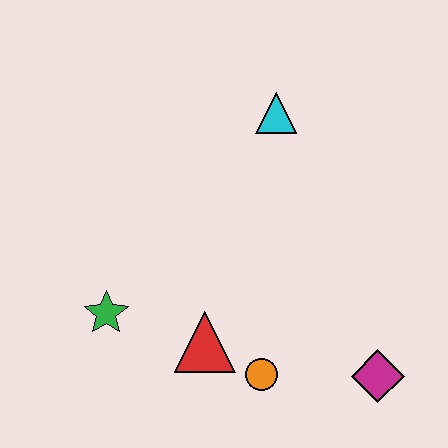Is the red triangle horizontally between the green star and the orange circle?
Yes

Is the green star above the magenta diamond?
Yes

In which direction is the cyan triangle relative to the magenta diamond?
The cyan triangle is above the magenta diamond.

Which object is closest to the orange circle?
The red triangle is closest to the orange circle.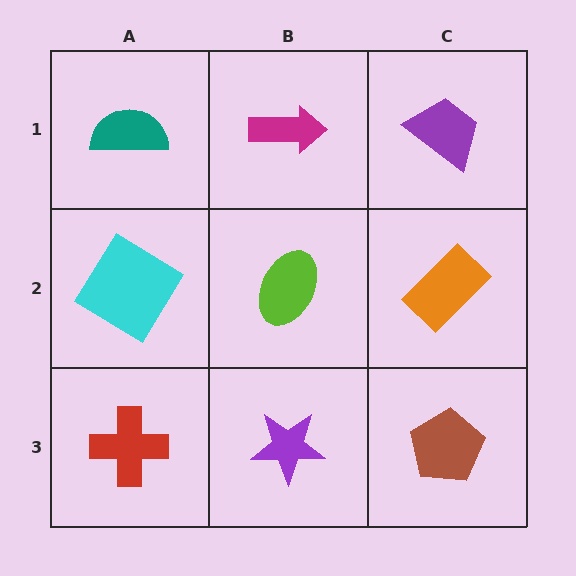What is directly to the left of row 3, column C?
A purple star.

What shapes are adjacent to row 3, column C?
An orange rectangle (row 2, column C), a purple star (row 3, column B).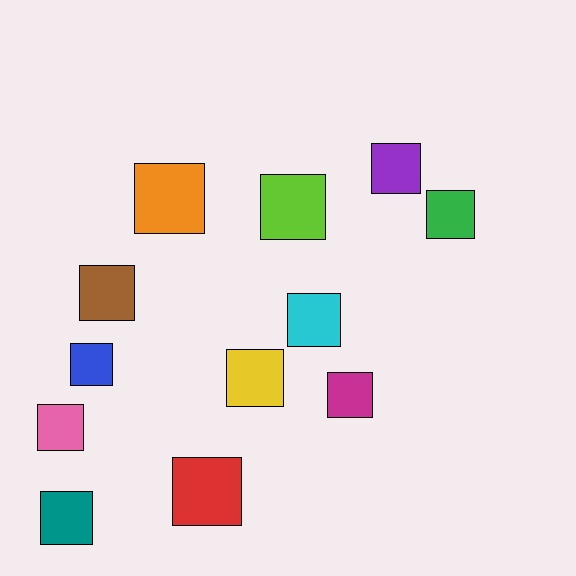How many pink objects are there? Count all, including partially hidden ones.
There is 1 pink object.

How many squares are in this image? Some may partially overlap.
There are 12 squares.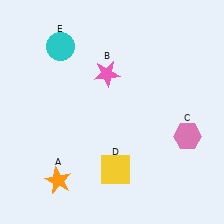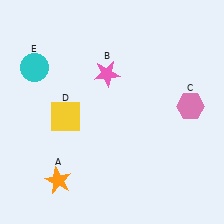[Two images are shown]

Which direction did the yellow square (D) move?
The yellow square (D) moved up.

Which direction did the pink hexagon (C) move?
The pink hexagon (C) moved up.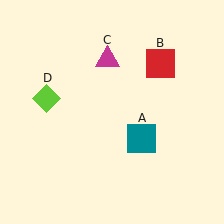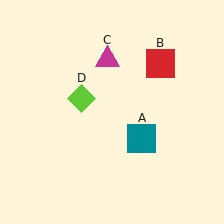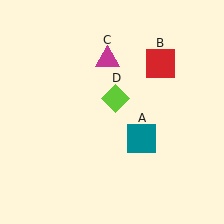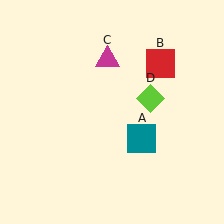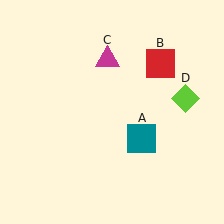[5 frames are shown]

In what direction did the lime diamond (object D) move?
The lime diamond (object D) moved right.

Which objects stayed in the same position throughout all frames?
Teal square (object A) and red square (object B) and magenta triangle (object C) remained stationary.